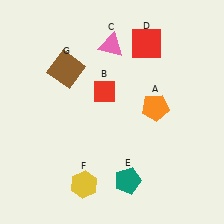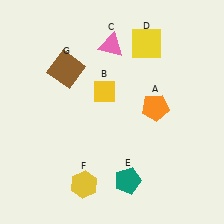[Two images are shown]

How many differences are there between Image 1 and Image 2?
There are 2 differences between the two images.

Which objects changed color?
B changed from red to yellow. D changed from red to yellow.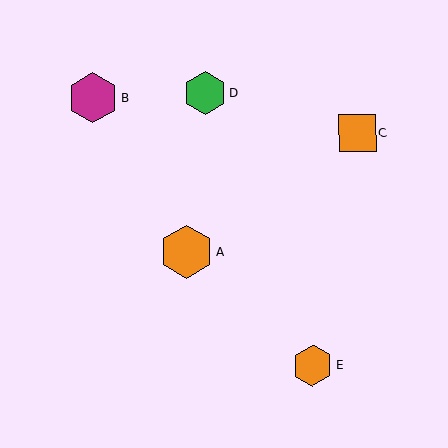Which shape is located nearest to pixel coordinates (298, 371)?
The orange hexagon (labeled E) at (312, 366) is nearest to that location.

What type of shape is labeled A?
Shape A is an orange hexagon.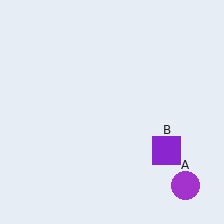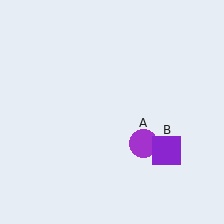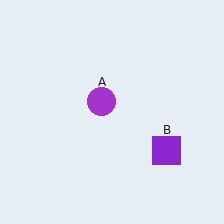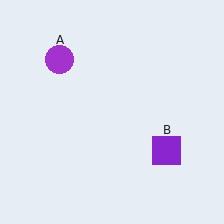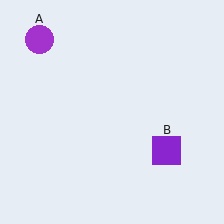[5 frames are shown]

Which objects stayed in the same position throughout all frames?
Purple square (object B) remained stationary.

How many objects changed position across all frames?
1 object changed position: purple circle (object A).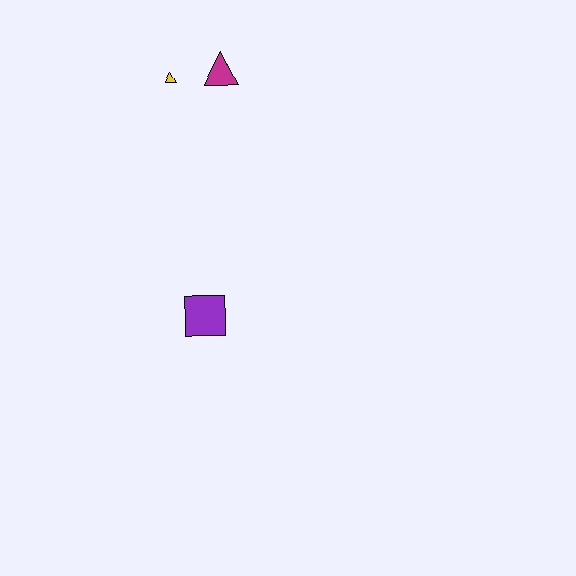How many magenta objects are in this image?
There is 1 magenta object.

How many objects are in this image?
There are 3 objects.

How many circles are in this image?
There are no circles.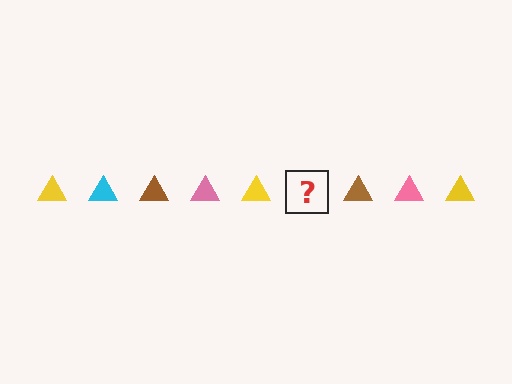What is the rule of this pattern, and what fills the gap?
The rule is that the pattern cycles through yellow, cyan, brown, pink triangles. The gap should be filled with a cyan triangle.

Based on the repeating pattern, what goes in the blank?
The blank should be a cyan triangle.